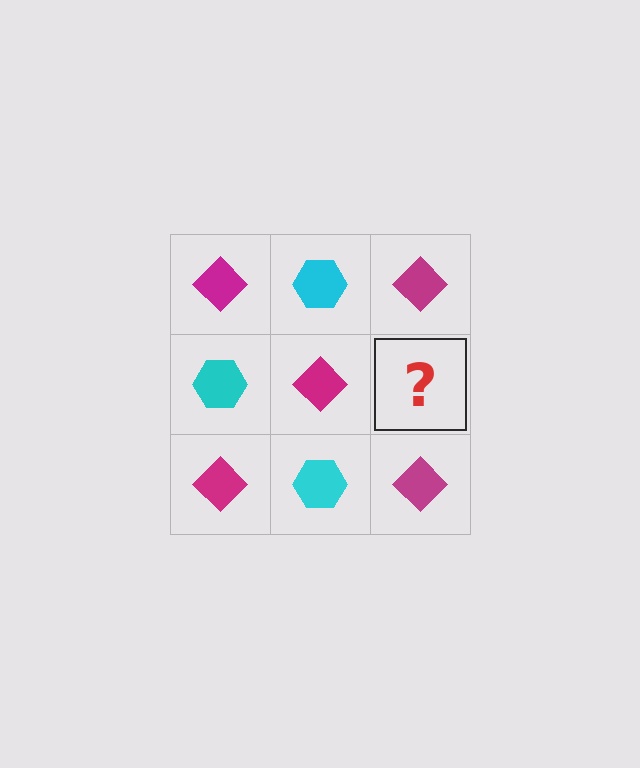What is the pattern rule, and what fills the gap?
The rule is that it alternates magenta diamond and cyan hexagon in a checkerboard pattern. The gap should be filled with a cyan hexagon.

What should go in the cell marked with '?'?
The missing cell should contain a cyan hexagon.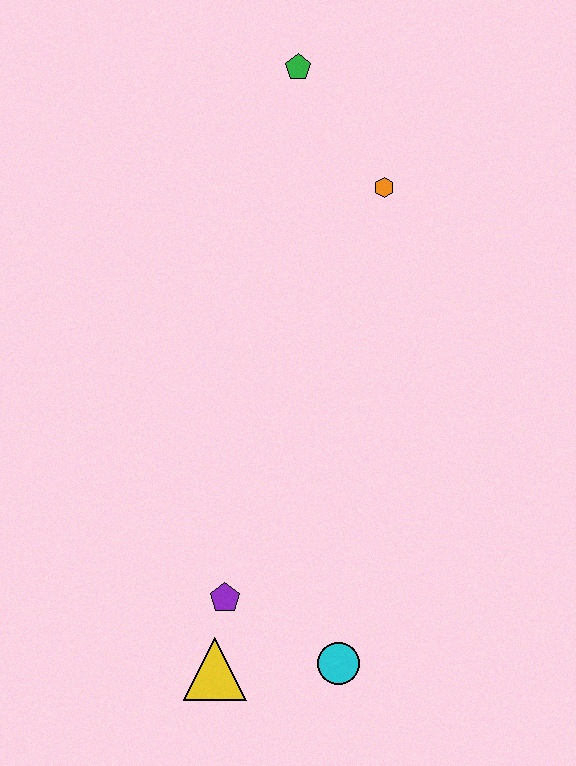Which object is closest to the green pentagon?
The orange hexagon is closest to the green pentagon.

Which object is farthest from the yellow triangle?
The green pentagon is farthest from the yellow triangle.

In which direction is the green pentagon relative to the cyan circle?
The green pentagon is above the cyan circle.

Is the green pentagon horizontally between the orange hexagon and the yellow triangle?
Yes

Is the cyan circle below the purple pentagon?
Yes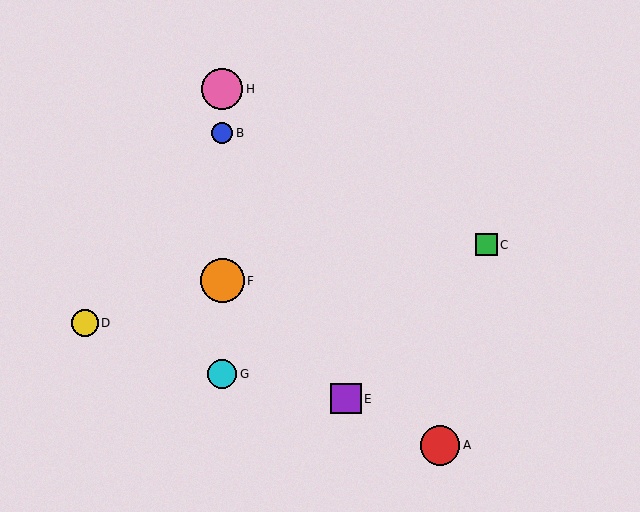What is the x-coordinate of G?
Object G is at x≈222.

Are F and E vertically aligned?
No, F is at x≈222 and E is at x≈346.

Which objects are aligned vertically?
Objects B, F, G, H are aligned vertically.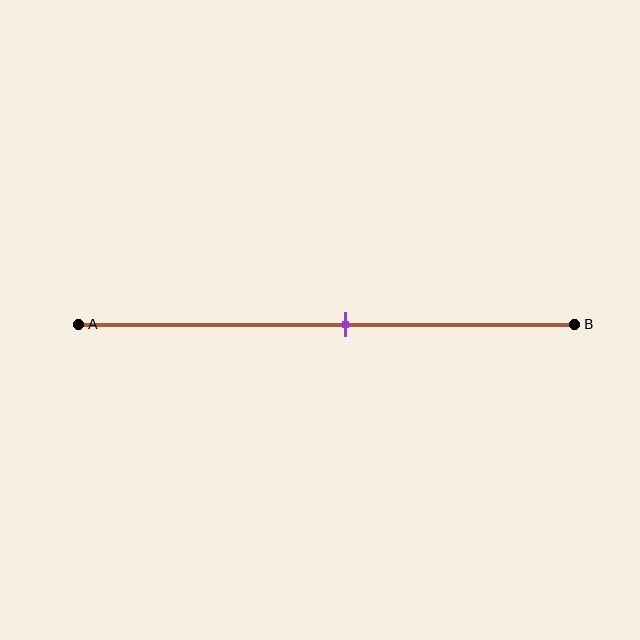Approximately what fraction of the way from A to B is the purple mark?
The purple mark is approximately 55% of the way from A to B.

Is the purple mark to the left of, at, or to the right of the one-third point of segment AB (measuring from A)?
The purple mark is to the right of the one-third point of segment AB.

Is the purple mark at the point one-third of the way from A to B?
No, the mark is at about 55% from A, not at the 33% one-third point.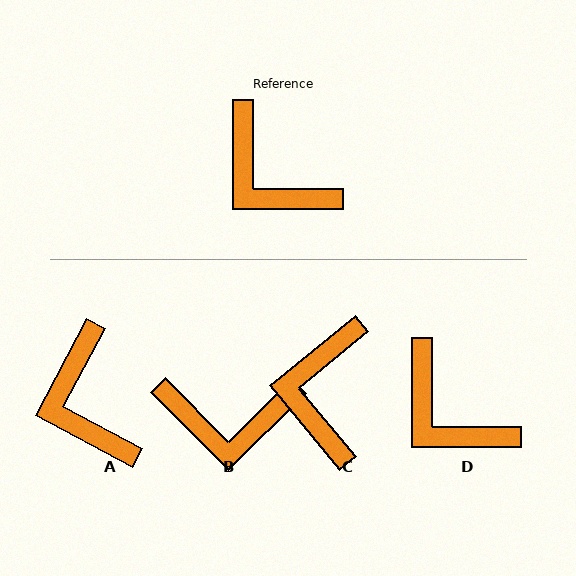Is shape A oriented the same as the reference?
No, it is off by about 28 degrees.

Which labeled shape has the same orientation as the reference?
D.